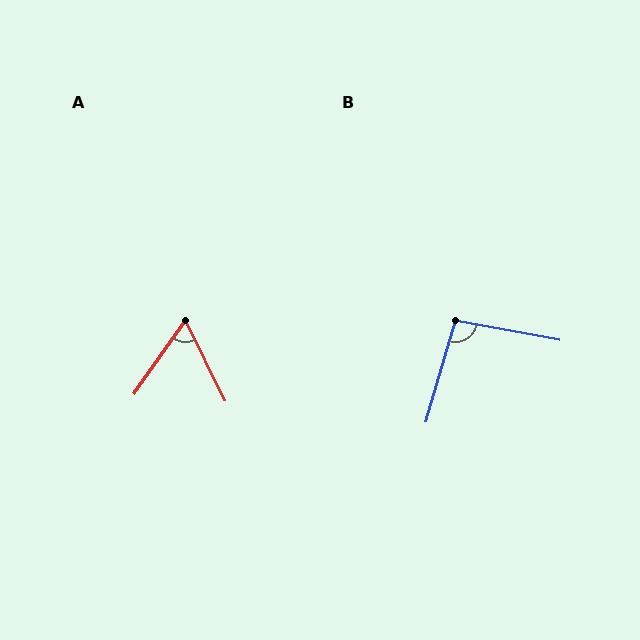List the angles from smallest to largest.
A (61°), B (95°).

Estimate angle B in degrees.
Approximately 95 degrees.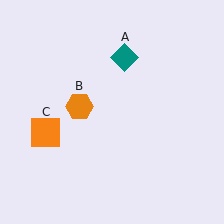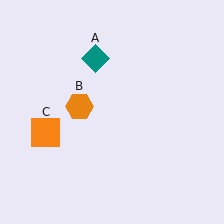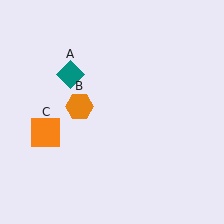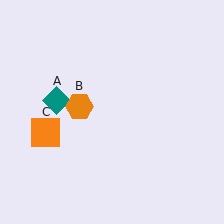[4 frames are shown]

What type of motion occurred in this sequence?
The teal diamond (object A) rotated counterclockwise around the center of the scene.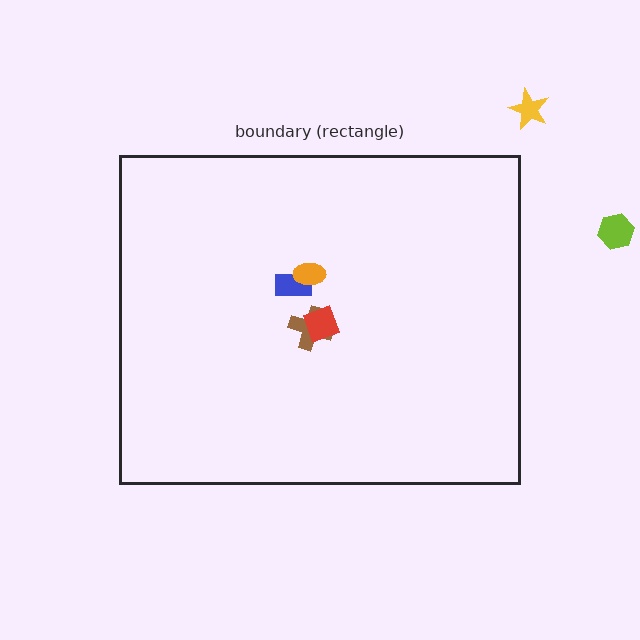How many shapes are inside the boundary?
4 inside, 2 outside.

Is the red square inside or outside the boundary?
Inside.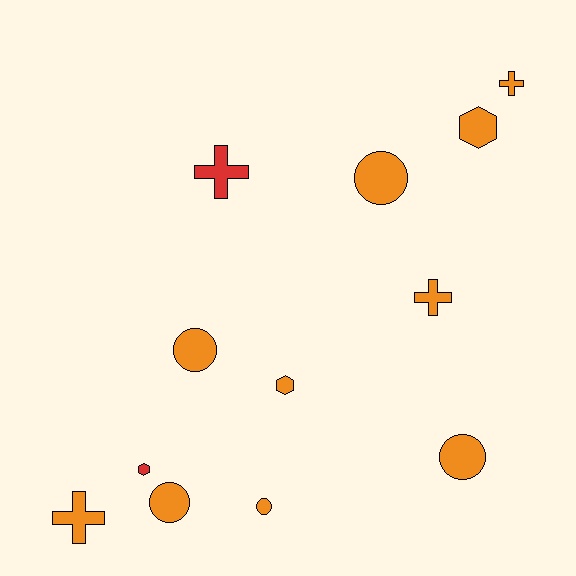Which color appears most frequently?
Orange, with 10 objects.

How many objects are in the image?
There are 12 objects.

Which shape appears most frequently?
Circle, with 5 objects.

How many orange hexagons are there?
There are 2 orange hexagons.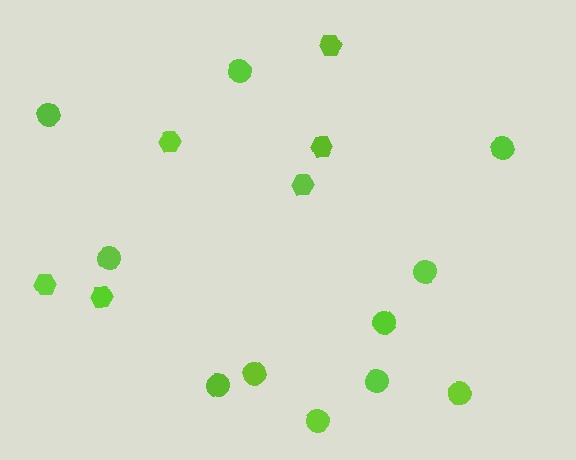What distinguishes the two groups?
There are 2 groups: one group of circles (11) and one group of hexagons (6).